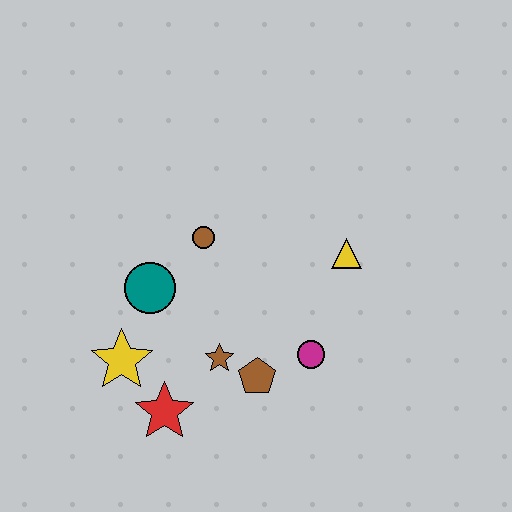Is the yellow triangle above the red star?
Yes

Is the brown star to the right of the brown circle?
Yes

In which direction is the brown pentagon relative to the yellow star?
The brown pentagon is to the right of the yellow star.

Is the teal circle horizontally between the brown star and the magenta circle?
No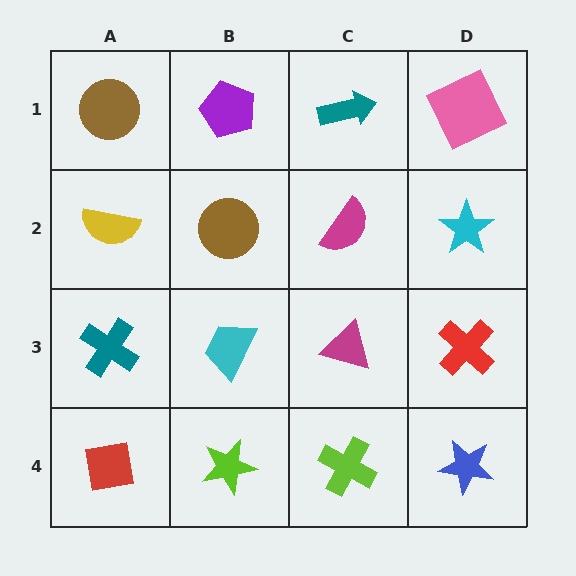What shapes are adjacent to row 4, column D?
A red cross (row 3, column D), a lime cross (row 4, column C).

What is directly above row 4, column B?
A cyan trapezoid.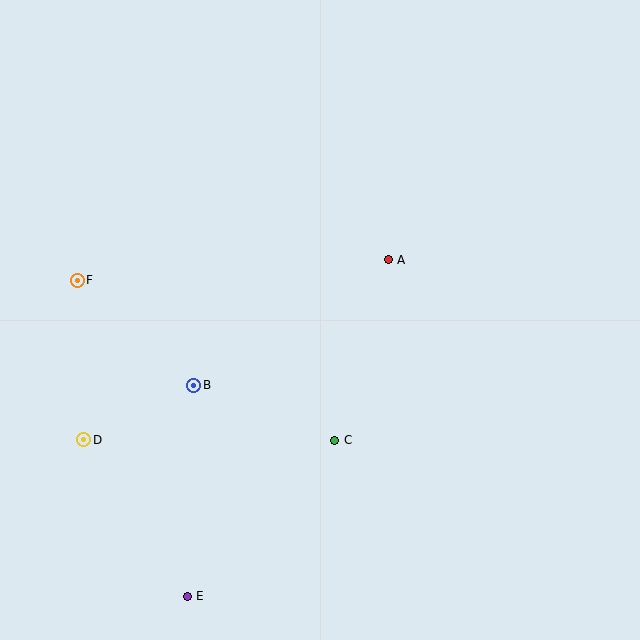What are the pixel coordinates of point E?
Point E is at (187, 596).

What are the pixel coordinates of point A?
Point A is at (388, 260).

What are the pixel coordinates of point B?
Point B is at (194, 385).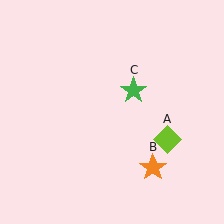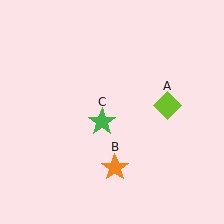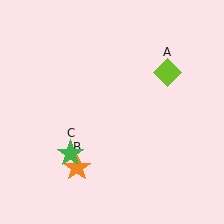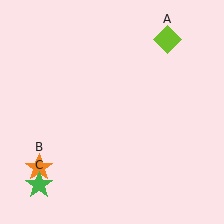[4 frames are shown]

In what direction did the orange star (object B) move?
The orange star (object B) moved left.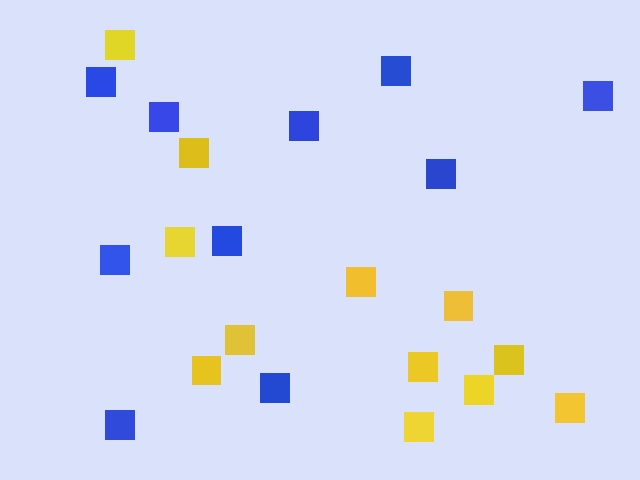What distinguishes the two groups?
There are 2 groups: one group of yellow squares (12) and one group of blue squares (10).